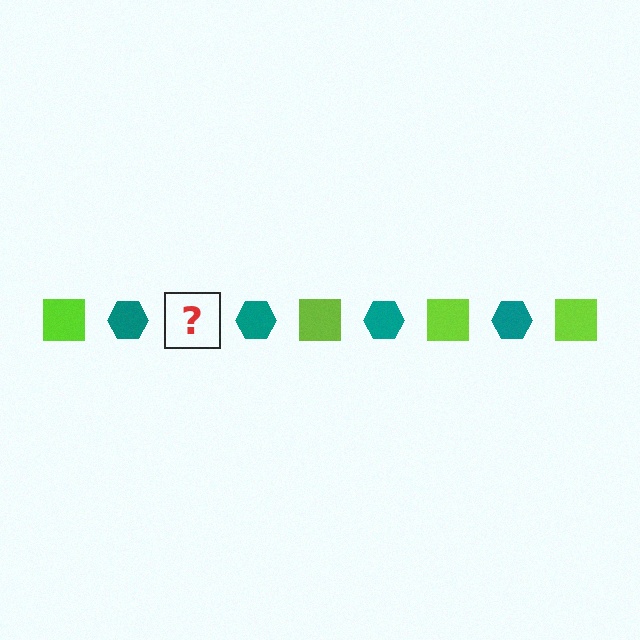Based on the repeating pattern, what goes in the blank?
The blank should be a lime square.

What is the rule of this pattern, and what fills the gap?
The rule is that the pattern alternates between lime square and teal hexagon. The gap should be filled with a lime square.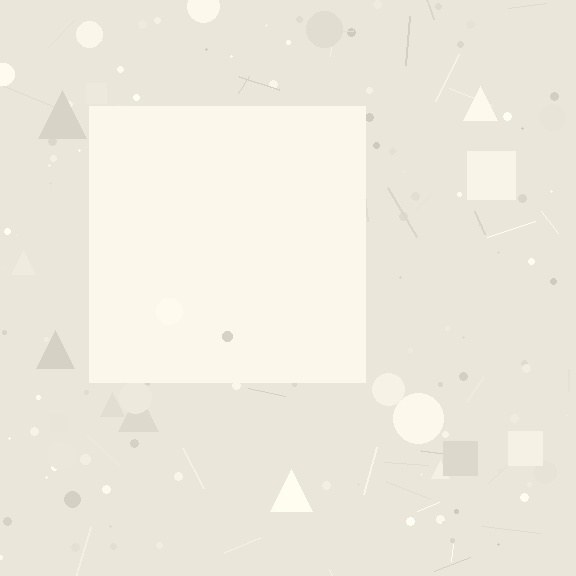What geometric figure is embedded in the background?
A square is embedded in the background.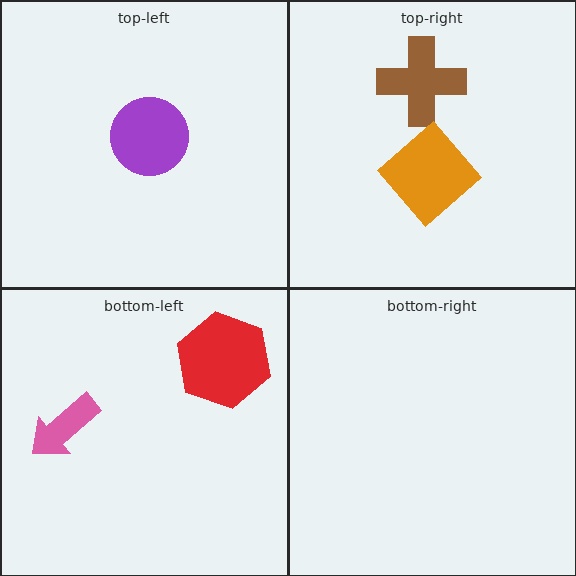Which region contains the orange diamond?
The top-right region.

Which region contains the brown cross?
The top-right region.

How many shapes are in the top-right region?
2.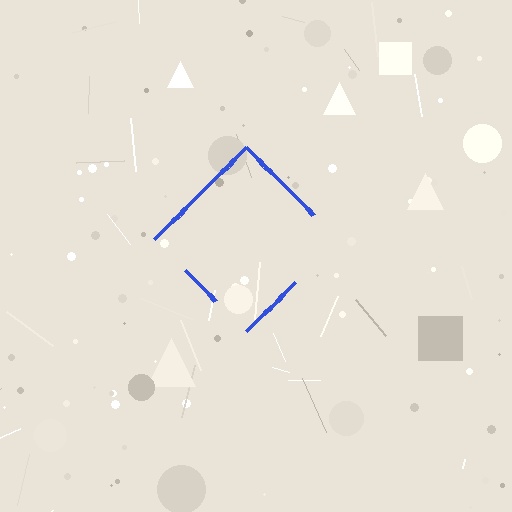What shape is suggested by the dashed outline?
The dashed outline suggests a diamond.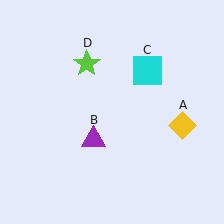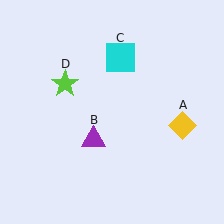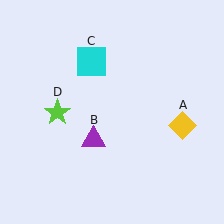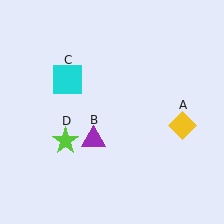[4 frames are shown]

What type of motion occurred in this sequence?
The cyan square (object C), lime star (object D) rotated counterclockwise around the center of the scene.